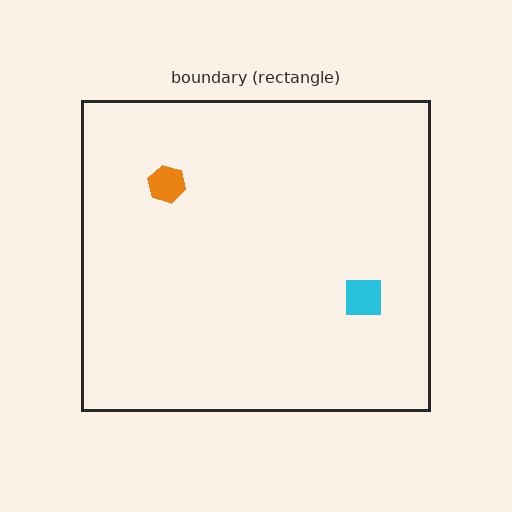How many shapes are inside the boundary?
2 inside, 0 outside.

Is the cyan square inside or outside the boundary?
Inside.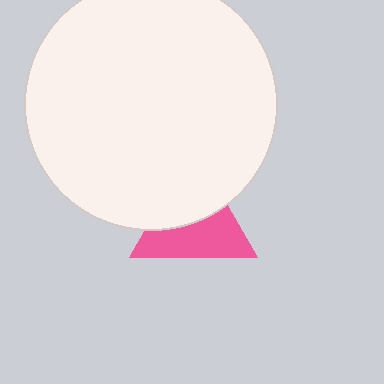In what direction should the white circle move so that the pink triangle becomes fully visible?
The white circle should move up. That is the shortest direction to clear the overlap and leave the pink triangle fully visible.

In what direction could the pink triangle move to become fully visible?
The pink triangle could move down. That would shift it out from behind the white circle entirely.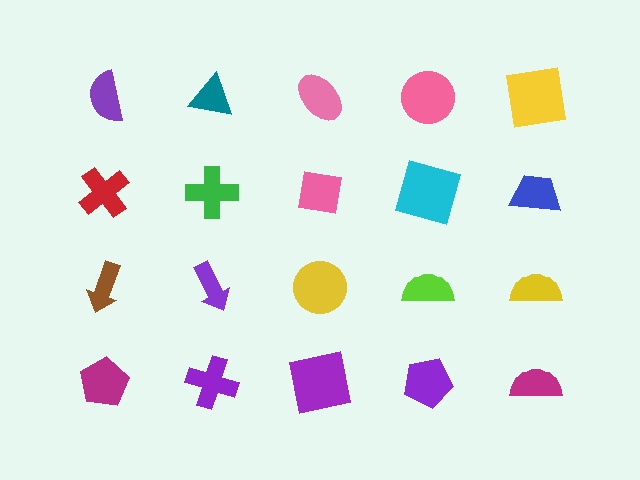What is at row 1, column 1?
A purple semicircle.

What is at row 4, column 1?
A magenta pentagon.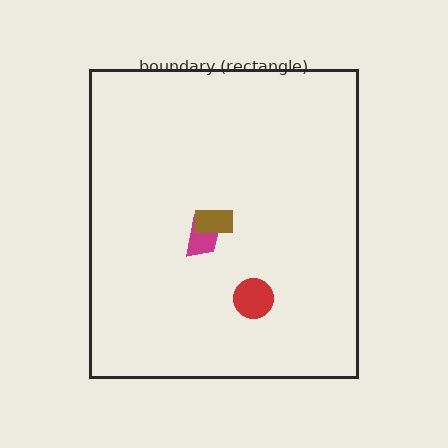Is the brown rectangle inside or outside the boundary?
Inside.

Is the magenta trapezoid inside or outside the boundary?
Inside.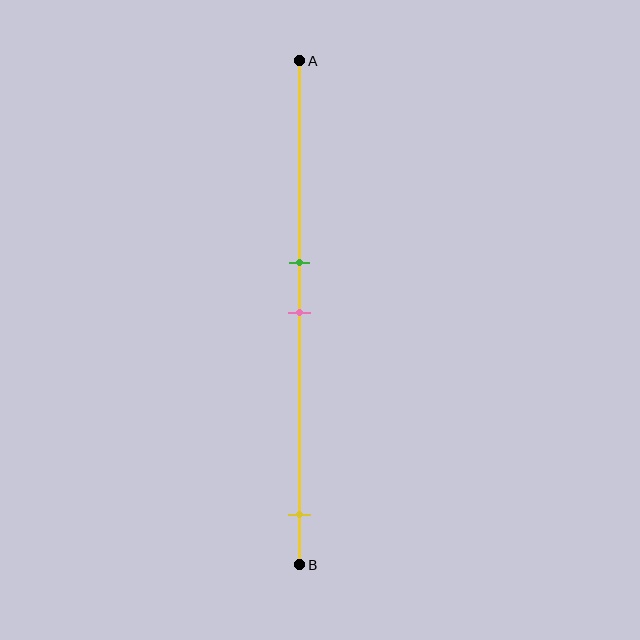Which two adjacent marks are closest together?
The green and pink marks are the closest adjacent pair.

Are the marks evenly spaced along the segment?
No, the marks are not evenly spaced.